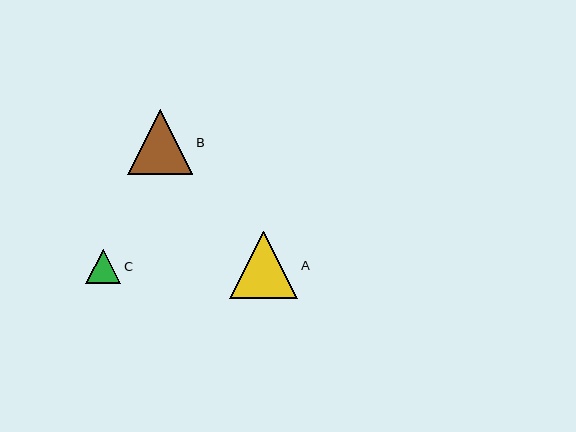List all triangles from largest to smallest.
From largest to smallest: A, B, C.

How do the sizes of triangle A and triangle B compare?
Triangle A and triangle B are approximately the same size.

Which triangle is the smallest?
Triangle C is the smallest with a size of approximately 35 pixels.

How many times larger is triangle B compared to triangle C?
Triangle B is approximately 1.9 times the size of triangle C.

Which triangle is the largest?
Triangle A is the largest with a size of approximately 68 pixels.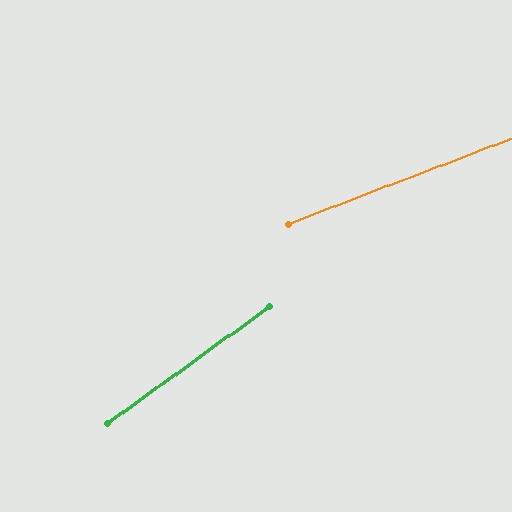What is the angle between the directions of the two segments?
Approximately 15 degrees.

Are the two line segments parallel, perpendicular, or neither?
Neither parallel nor perpendicular — they differ by about 15°.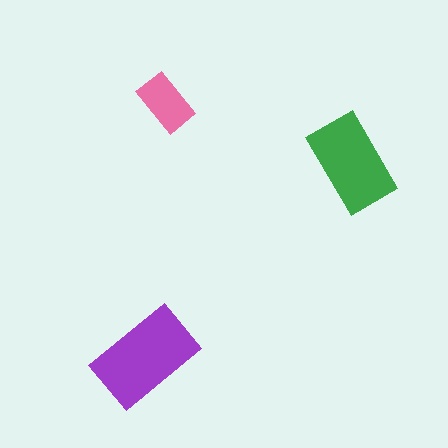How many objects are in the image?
There are 3 objects in the image.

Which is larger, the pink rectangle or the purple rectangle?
The purple one.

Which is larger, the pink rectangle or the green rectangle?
The green one.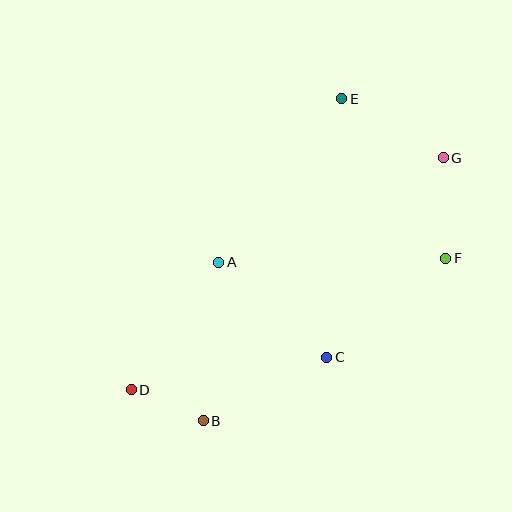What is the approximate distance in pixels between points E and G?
The distance between E and G is approximately 117 pixels.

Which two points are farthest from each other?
Points D and G are farthest from each other.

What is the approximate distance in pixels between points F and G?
The distance between F and G is approximately 100 pixels.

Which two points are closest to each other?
Points B and D are closest to each other.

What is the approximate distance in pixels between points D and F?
The distance between D and F is approximately 341 pixels.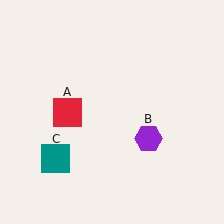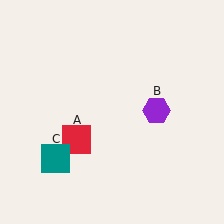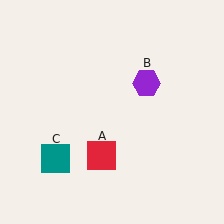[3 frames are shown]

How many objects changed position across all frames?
2 objects changed position: red square (object A), purple hexagon (object B).